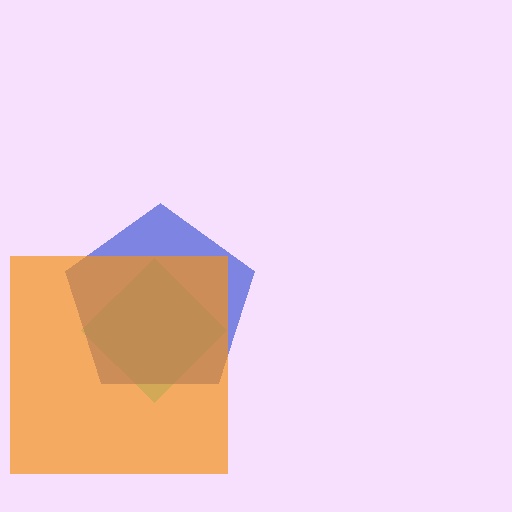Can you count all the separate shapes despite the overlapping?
Yes, there are 3 separate shapes.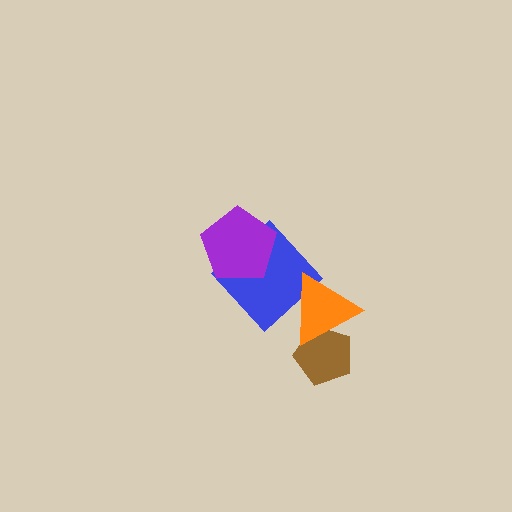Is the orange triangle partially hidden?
No, no other shape covers it.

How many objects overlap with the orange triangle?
2 objects overlap with the orange triangle.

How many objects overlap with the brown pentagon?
1 object overlaps with the brown pentagon.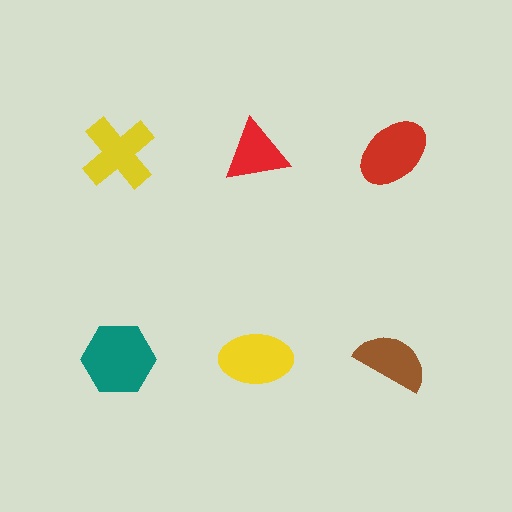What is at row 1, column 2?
A red triangle.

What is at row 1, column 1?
A yellow cross.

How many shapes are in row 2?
3 shapes.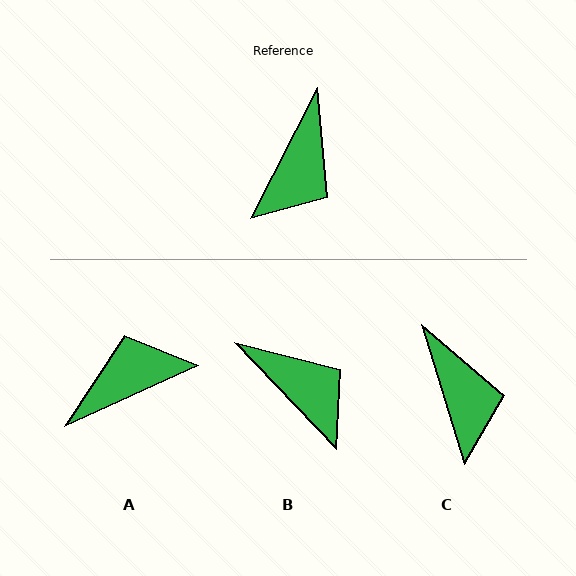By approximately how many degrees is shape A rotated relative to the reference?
Approximately 142 degrees counter-clockwise.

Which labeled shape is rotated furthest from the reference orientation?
A, about 142 degrees away.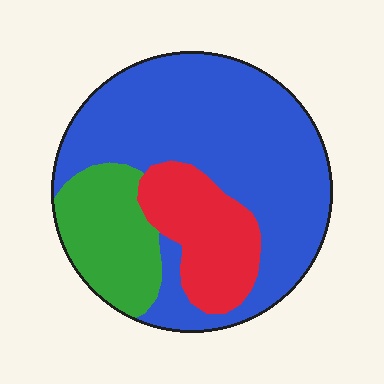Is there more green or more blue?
Blue.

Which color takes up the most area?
Blue, at roughly 60%.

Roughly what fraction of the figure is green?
Green takes up less than a quarter of the figure.